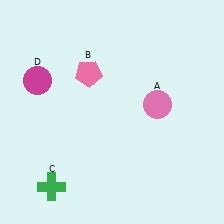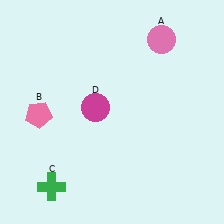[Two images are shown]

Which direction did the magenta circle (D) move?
The magenta circle (D) moved right.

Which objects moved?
The objects that moved are: the pink circle (A), the pink pentagon (B), the magenta circle (D).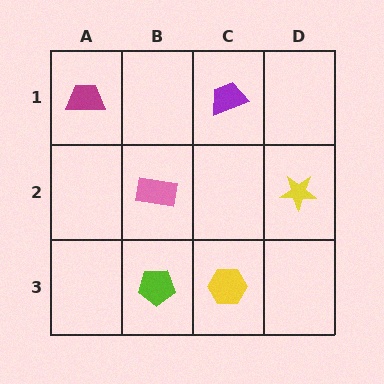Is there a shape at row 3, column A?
No, that cell is empty.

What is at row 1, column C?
A purple trapezoid.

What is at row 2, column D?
A yellow star.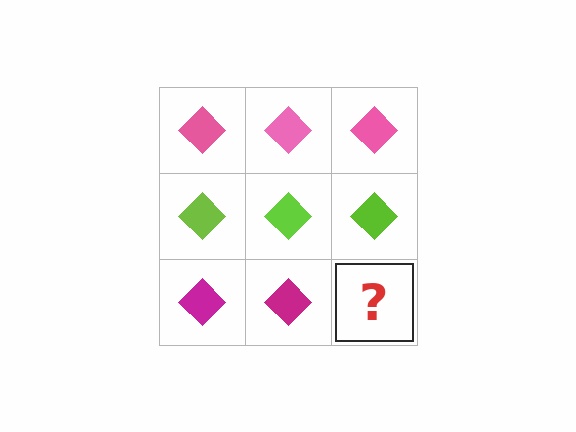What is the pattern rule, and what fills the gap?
The rule is that each row has a consistent color. The gap should be filled with a magenta diamond.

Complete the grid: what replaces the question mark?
The question mark should be replaced with a magenta diamond.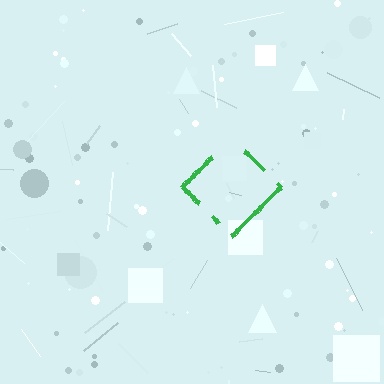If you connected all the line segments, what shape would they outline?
They would outline a diamond.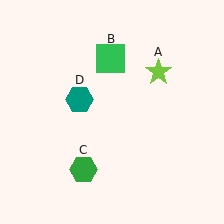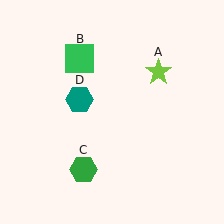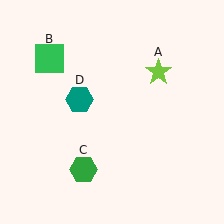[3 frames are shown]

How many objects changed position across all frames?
1 object changed position: green square (object B).